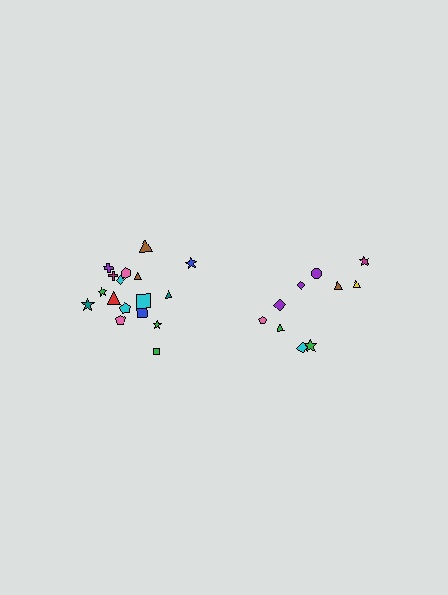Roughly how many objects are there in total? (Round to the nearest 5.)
Roughly 30 objects in total.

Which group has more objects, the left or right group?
The left group.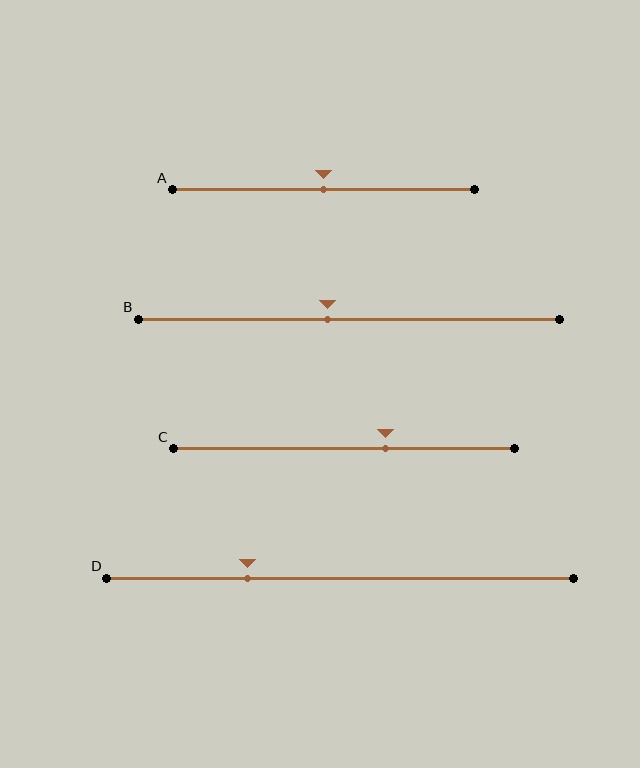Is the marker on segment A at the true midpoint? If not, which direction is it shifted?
Yes, the marker on segment A is at the true midpoint.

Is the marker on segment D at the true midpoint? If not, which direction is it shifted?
No, the marker on segment D is shifted to the left by about 20% of the segment length.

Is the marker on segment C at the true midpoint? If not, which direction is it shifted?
No, the marker on segment C is shifted to the right by about 12% of the segment length.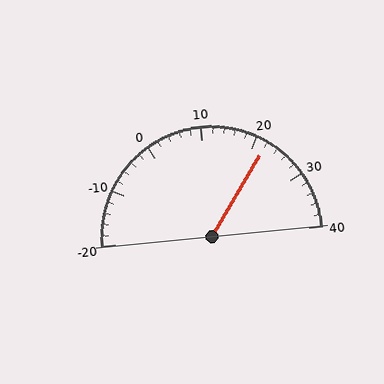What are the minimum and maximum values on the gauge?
The gauge ranges from -20 to 40.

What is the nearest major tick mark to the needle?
The nearest major tick mark is 20.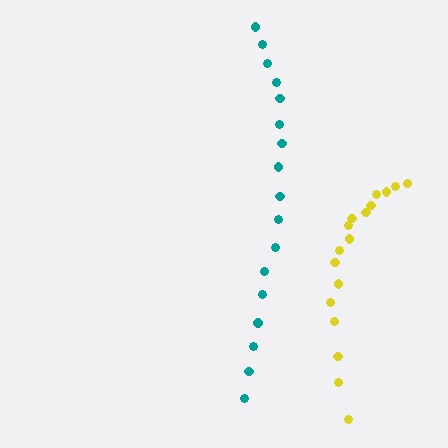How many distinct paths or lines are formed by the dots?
There are 2 distinct paths.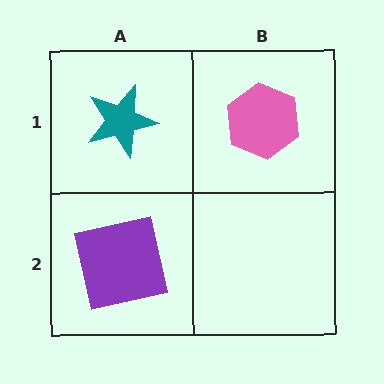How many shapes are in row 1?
2 shapes.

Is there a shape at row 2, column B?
No, that cell is empty.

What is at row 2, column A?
A purple square.